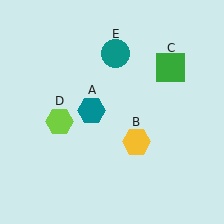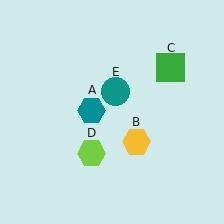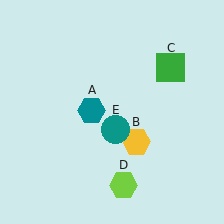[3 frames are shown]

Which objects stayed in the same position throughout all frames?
Teal hexagon (object A) and yellow hexagon (object B) and green square (object C) remained stationary.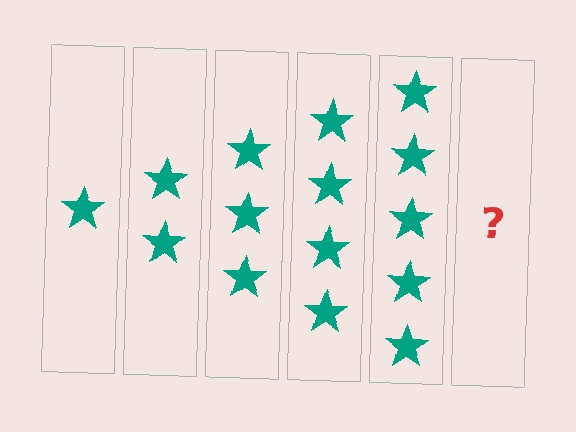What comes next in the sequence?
The next element should be 6 stars.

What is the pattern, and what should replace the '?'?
The pattern is that each step adds one more star. The '?' should be 6 stars.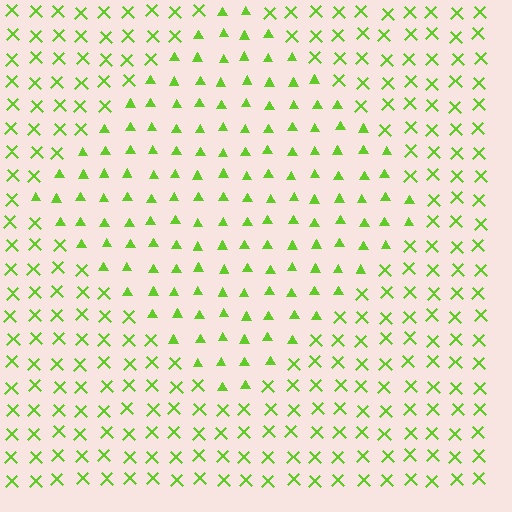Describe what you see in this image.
The image is filled with small lime elements arranged in a uniform grid. A diamond-shaped region contains triangles, while the surrounding area contains X marks. The boundary is defined purely by the change in element shape.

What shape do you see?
I see a diamond.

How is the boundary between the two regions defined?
The boundary is defined by a change in element shape: triangles inside vs. X marks outside. All elements share the same color and spacing.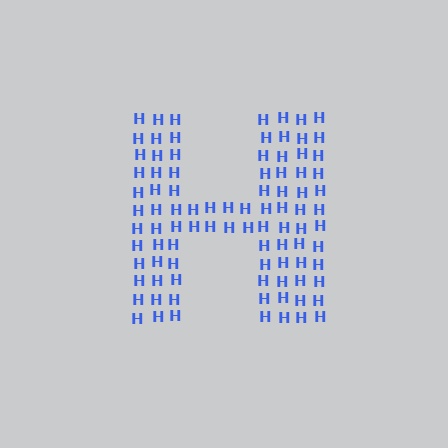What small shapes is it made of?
It is made of small letter H's.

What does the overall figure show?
The overall figure shows the letter H.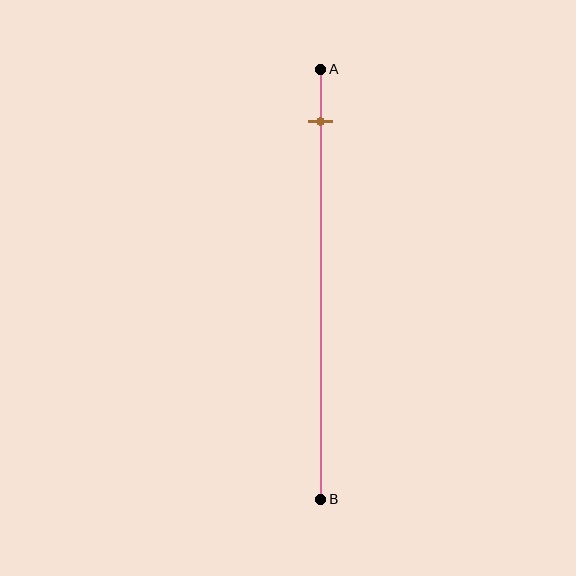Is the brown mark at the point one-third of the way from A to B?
No, the mark is at about 10% from A, not at the 33% one-third point.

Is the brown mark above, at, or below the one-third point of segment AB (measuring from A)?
The brown mark is above the one-third point of segment AB.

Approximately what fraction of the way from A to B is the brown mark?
The brown mark is approximately 10% of the way from A to B.